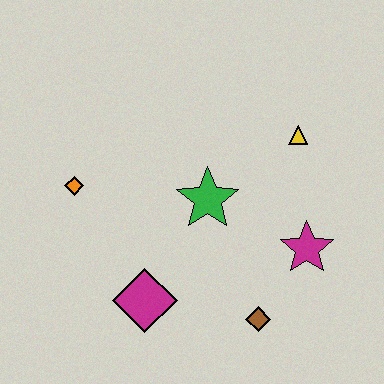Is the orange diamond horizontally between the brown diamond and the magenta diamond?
No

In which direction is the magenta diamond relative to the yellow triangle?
The magenta diamond is below the yellow triangle.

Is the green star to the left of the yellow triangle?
Yes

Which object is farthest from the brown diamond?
The orange diamond is farthest from the brown diamond.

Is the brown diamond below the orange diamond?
Yes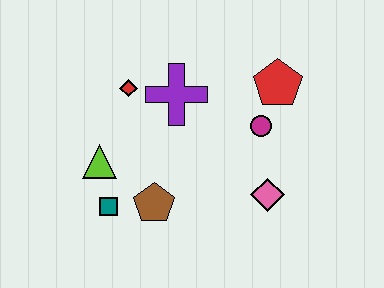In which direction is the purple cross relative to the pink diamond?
The purple cross is above the pink diamond.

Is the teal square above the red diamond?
No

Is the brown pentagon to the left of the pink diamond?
Yes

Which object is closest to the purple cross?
The red diamond is closest to the purple cross.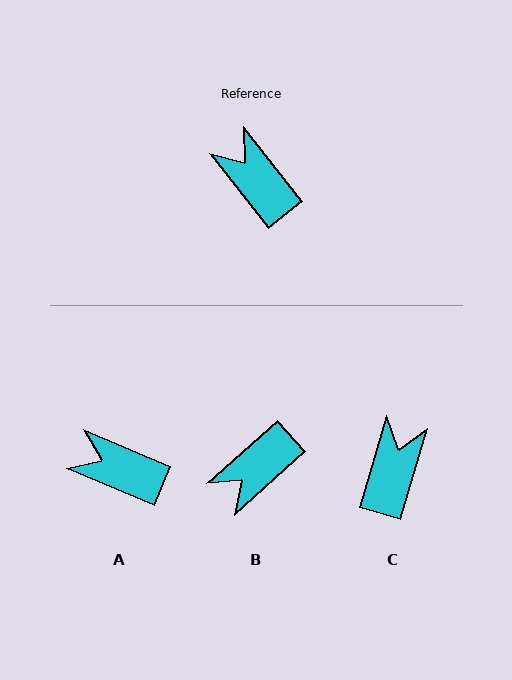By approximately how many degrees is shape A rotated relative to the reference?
Approximately 29 degrees counter-clockwise.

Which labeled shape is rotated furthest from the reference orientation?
B, about 94 degrees away.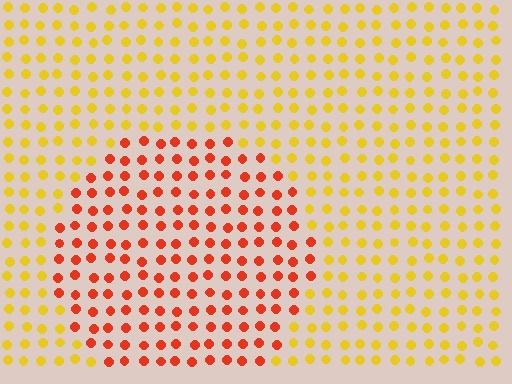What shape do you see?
I see a circle.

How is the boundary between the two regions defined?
The boundary is defined purely by a slight shift in hue (about 45 degrees). Spacing, size, and orientation are identical on both sides.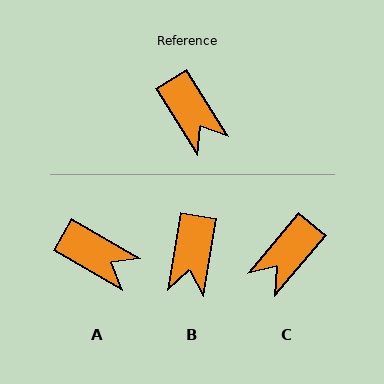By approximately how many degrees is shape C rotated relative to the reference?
Approximately 72 degrees clockwise.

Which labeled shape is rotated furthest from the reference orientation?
C, about 72 degrees away.